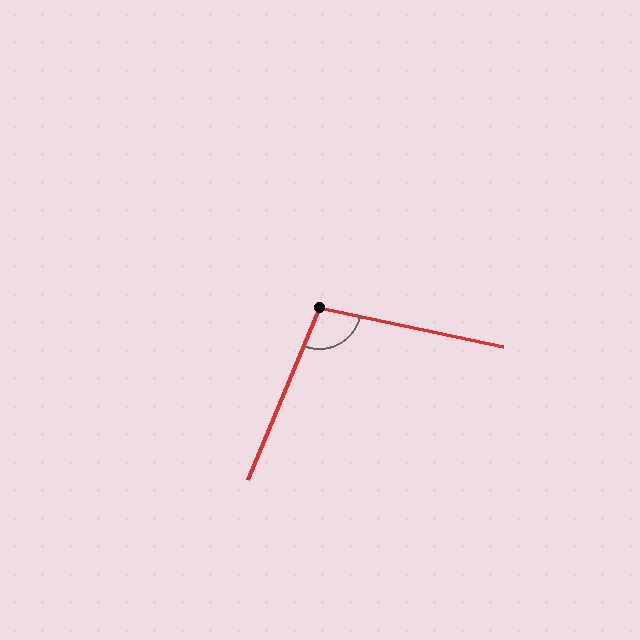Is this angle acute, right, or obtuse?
It is obtuse.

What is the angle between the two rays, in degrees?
Approximately 101 degrees.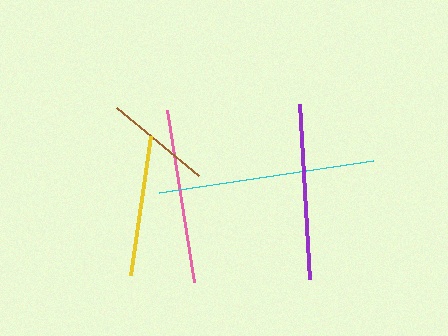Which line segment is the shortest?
The brown line is the shortest at approximately 107 pixels.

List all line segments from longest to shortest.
From longest to shortest: cyan, pink, purple, yellow, brown.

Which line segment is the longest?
The cyan line is the longest at approximately 216 pixels.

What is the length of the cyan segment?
The cyan segment is approximately 216 pixels long.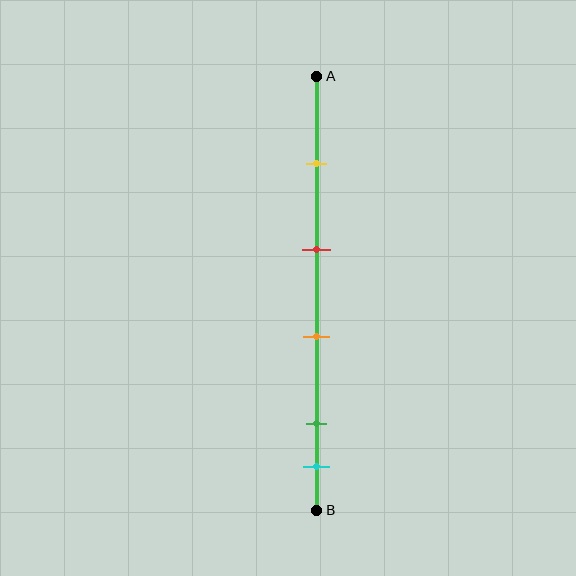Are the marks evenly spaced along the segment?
No, the marks are not evenly spaced.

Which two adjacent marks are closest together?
The green and cyan marks are the closest adjacent pair.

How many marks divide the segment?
There are 5 marks dividing the segment.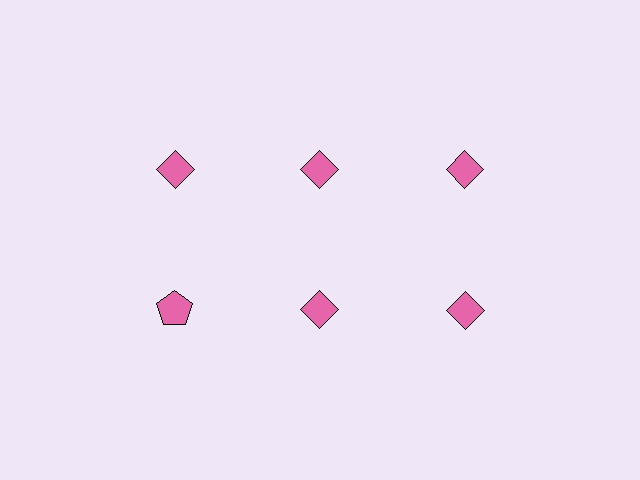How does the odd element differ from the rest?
It has a different shape: pentagon instead of diamond.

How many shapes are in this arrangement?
There are 6 shapes arranged in a grid pattern.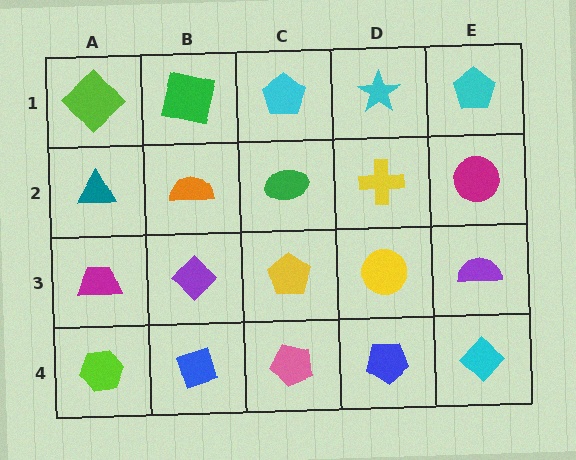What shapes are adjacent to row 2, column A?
A lime diamond (row 1, column A), a magenta trapezoid (row 3, column A), an orange semicircle (row 2, column B).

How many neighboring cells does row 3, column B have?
4.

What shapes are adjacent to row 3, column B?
An orange semicircle (row 2, column B), a blue diamond (row 4, column B), a magenta trapezoid (row 3, column A), a yellow pentagon (row 3, column C).